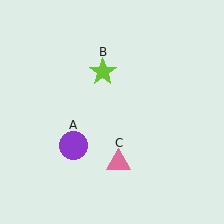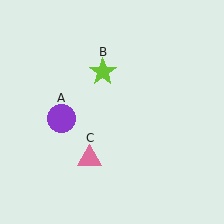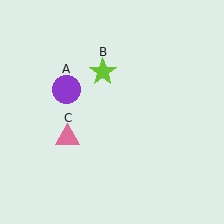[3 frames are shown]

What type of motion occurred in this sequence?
The purple circle (object A), pink triangle (object C) rotated clockwise around the center of the scene.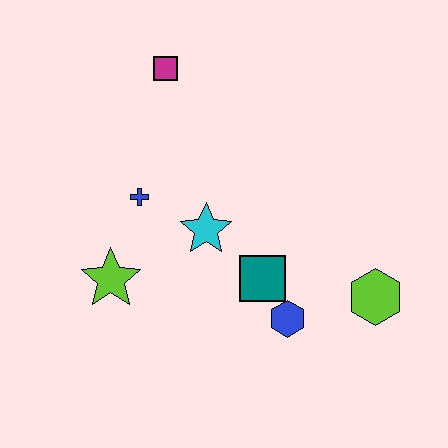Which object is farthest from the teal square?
The magenta square is farthest from the teal square.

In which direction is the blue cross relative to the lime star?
The blue cross is above the lime star.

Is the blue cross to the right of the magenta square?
No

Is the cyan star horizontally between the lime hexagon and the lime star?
Yes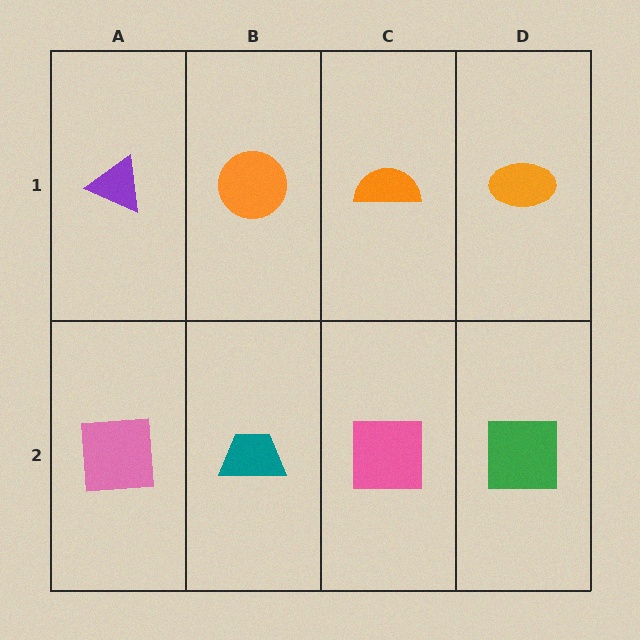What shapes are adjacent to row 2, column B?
An orange circle (row 1, column B), a pink square (row 2, column A), a pink square (row 2, column C).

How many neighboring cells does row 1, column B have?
3.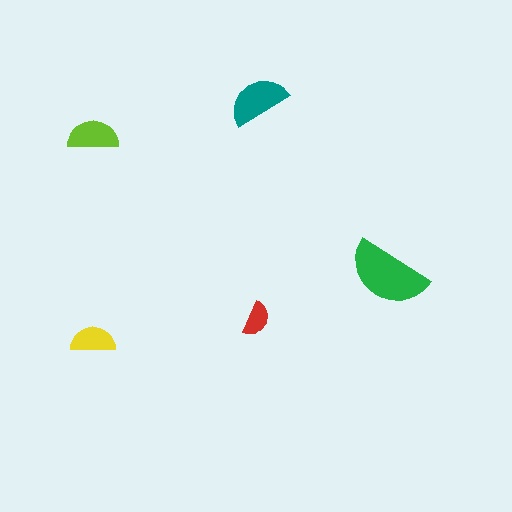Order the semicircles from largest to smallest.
the green one, the teal one, the lime one, the yellow one, the red one.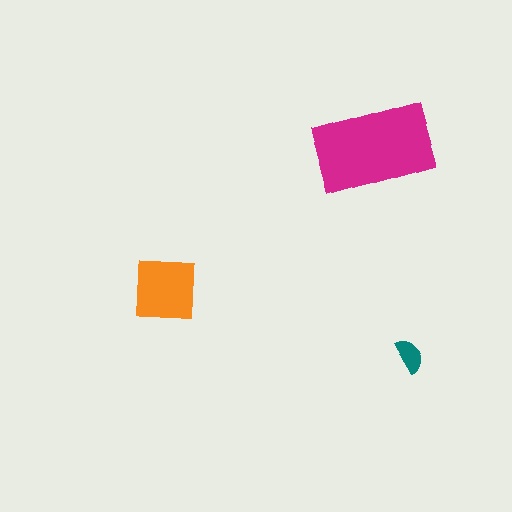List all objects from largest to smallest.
The magenta rectangle, the orange square, the teal semicircle.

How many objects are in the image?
There are 3 objects in the image.